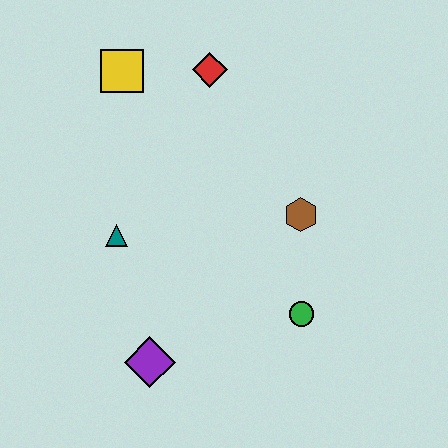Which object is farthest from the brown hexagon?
The yellow square is farthest from the brown hexagon.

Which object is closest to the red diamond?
The yellow square is closest to the red diamond.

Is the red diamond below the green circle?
No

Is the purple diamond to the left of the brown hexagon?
Yes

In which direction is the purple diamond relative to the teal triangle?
The purple diamond is below the teal triangle.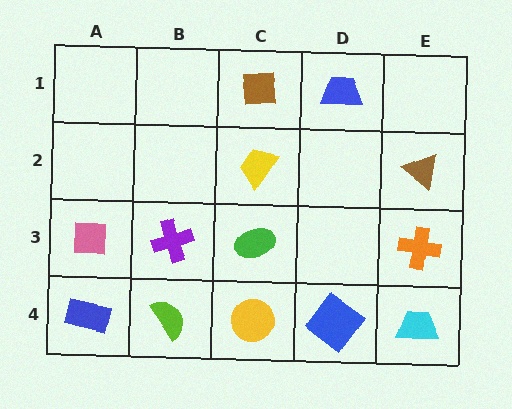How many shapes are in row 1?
2 shapes.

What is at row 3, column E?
An orange cross.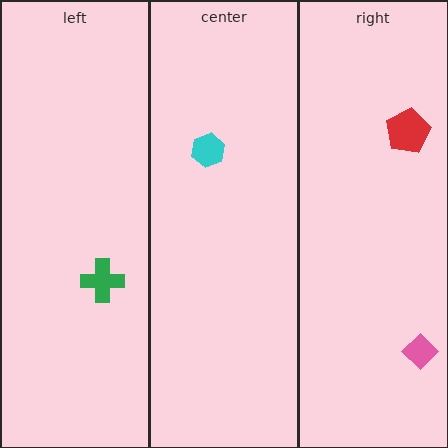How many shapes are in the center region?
1.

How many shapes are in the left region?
1.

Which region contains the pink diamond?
The right region.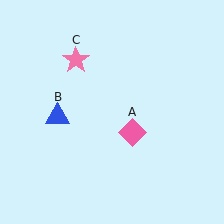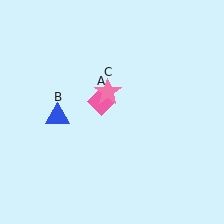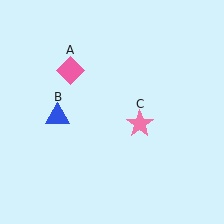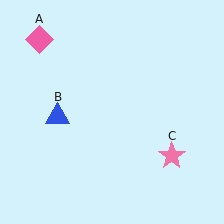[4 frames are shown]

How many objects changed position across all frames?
2 objects changed position: pink diamond (object A), pink star (object C).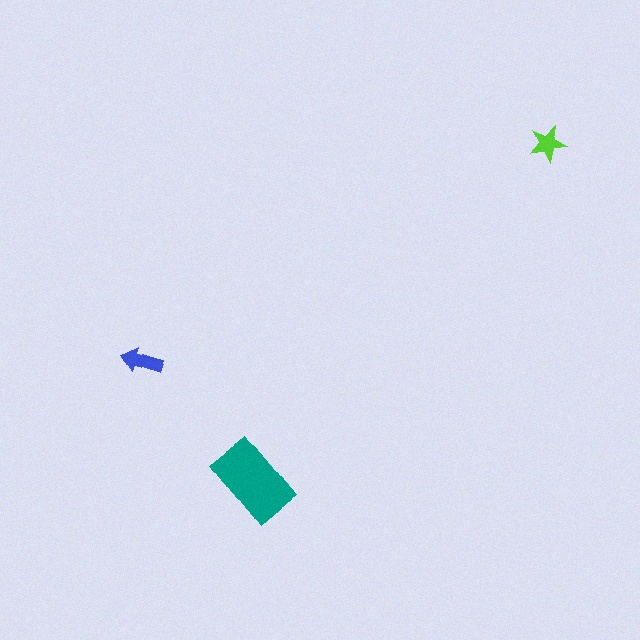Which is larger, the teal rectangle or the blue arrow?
The teal rectangle.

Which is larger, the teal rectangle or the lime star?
The teal rectangle.